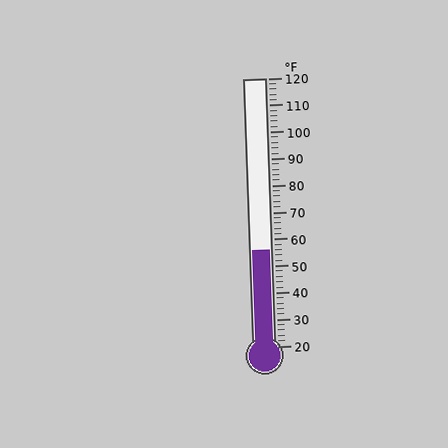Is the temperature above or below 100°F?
The temperature is below 100°F.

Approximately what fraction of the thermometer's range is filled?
The thermometer is filled to approximately 35% of its range.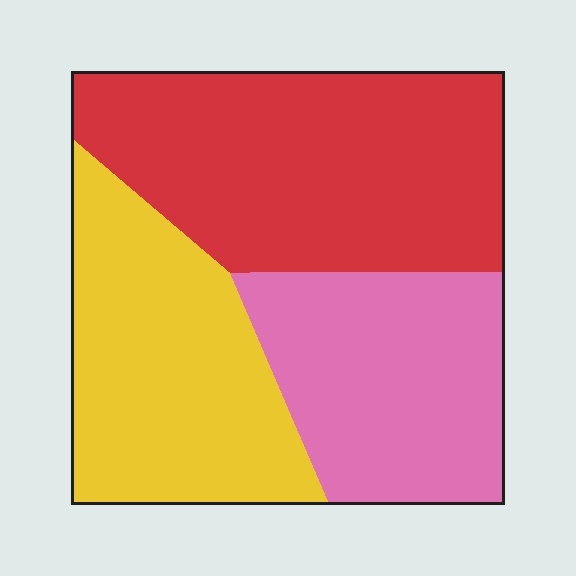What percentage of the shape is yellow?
Yellow covers roughly 30% of the shape.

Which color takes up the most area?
Red, at roughly 40%.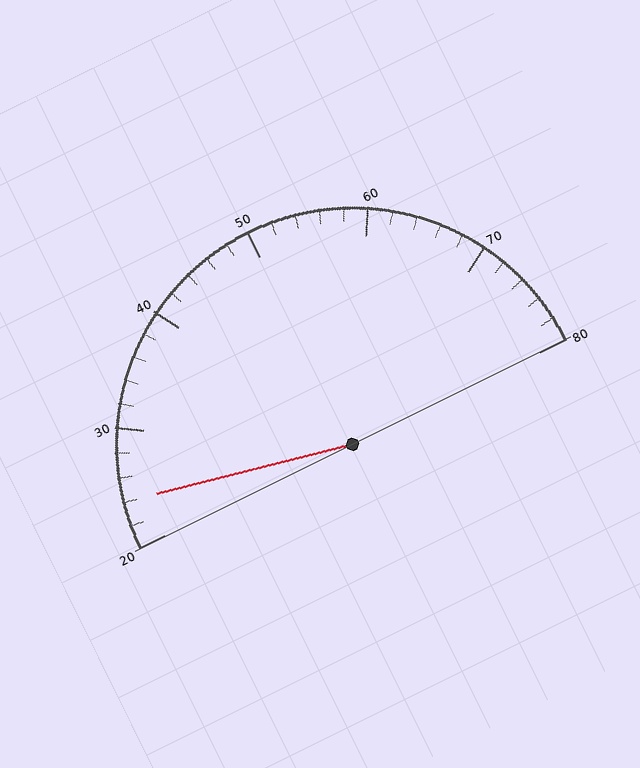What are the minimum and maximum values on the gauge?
The gauge ranges from 20 to 80.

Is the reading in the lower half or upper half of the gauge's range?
The reading is in the lower half of the range (20 to 80).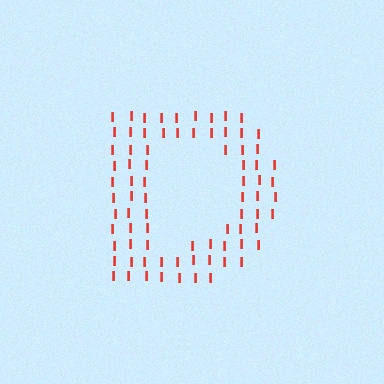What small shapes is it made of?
It is made of small letter I's.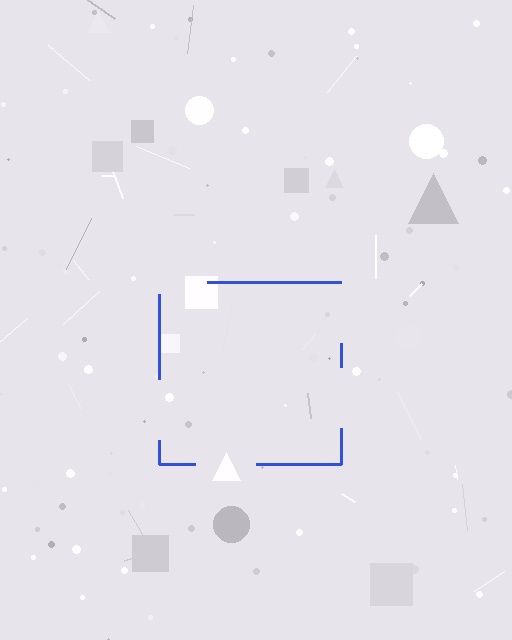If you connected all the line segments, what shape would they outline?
They would outline a square.